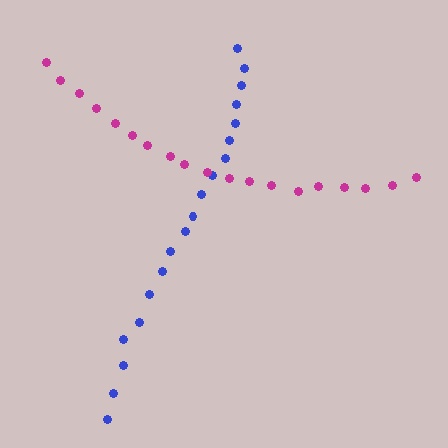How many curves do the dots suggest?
There are 2 distinct paths.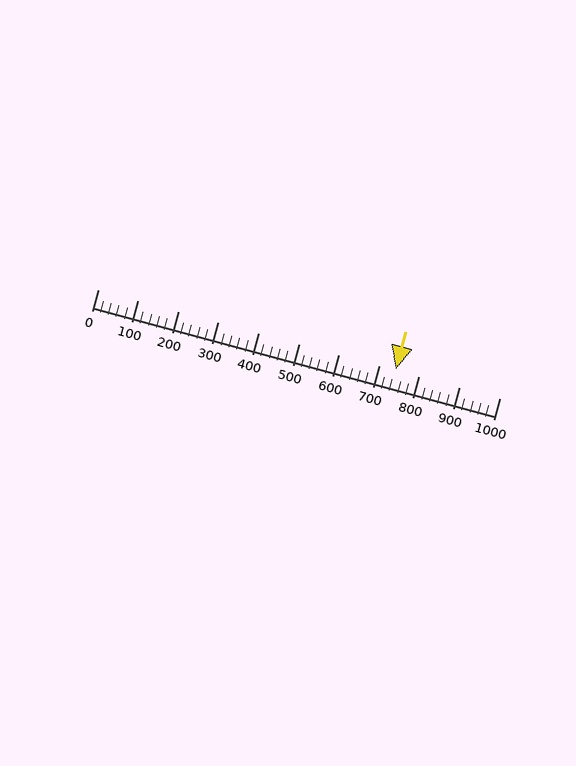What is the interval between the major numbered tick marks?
The major tick marks are spaced 100 units apart.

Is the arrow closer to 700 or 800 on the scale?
The arrow is closer to 700.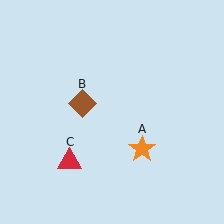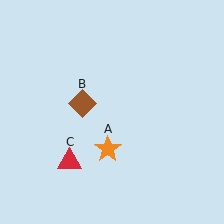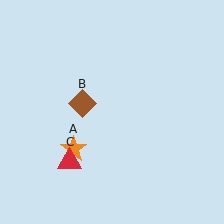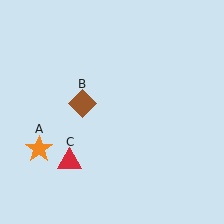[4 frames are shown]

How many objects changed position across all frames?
1 object changed position: orange star (object A).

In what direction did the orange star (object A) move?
The orange star (object A) moved left.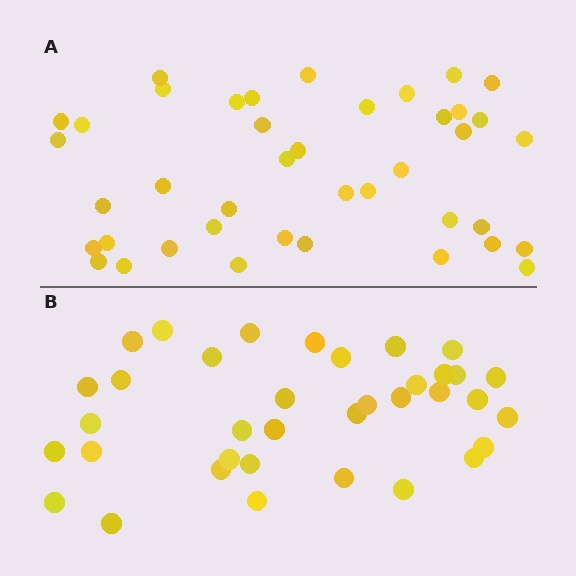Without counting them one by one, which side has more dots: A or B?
Region A (the top region) has more dots.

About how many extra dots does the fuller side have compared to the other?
Region A has about 5 more dots than region B.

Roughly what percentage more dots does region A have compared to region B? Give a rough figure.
About 15% more.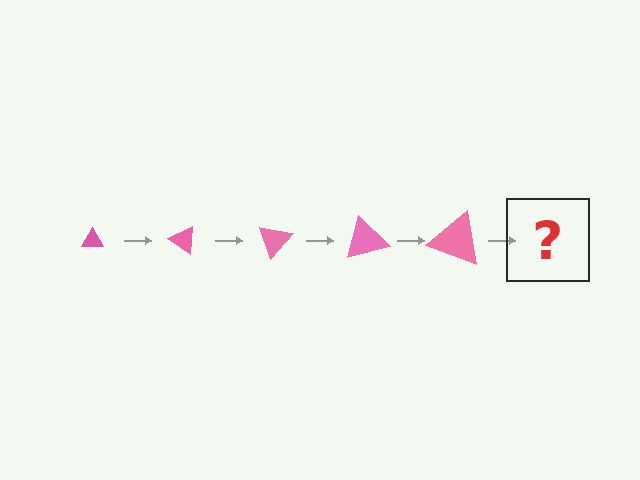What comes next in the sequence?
The next element should be a triangle, larger than the previous one and rotated 175 degrees from the start.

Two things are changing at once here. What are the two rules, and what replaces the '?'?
The two rules are that the triangle grows larger each step and it rotates 35 degrees each step. The '?' should be a triangle, larger than the previous one and rotated 175 degrees from the start.